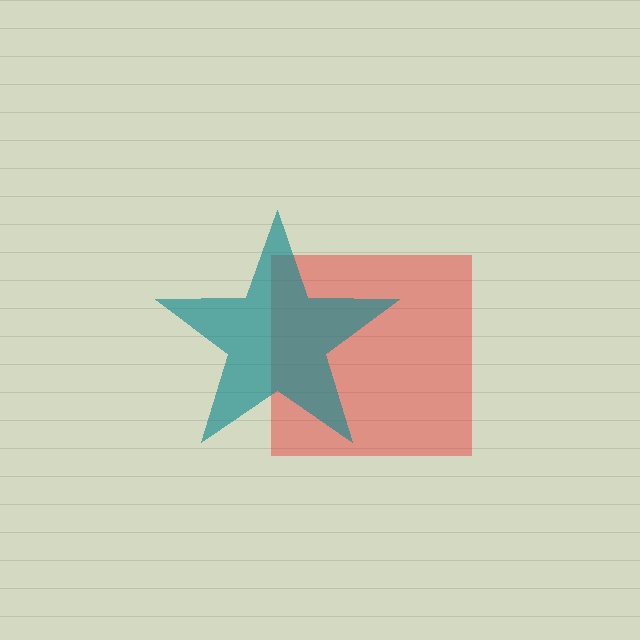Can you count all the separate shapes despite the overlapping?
Yes, there are 2 separate shapes.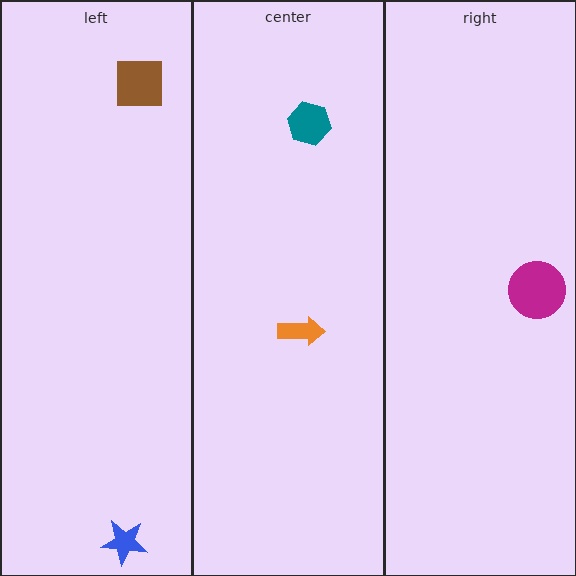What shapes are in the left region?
The brown square, the blue star.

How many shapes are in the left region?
2.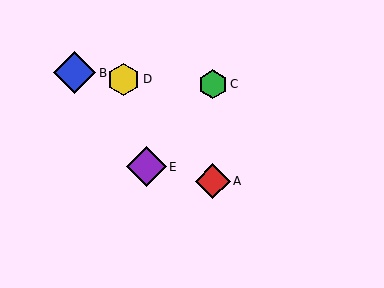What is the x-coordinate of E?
Object E is at x≈146.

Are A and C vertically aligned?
Yes, both are at x≈213.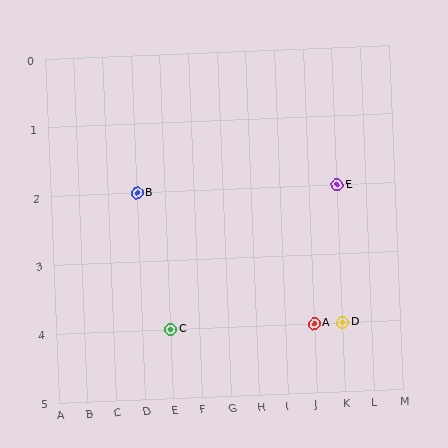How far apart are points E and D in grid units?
Points E and D are 2 rows apart.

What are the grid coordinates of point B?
Point B is at grid coordinates (D, 2).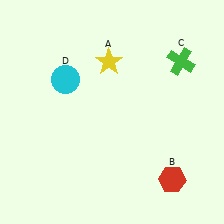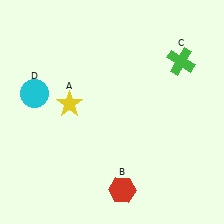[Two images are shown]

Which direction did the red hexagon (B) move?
The red hexagon (B) moved left.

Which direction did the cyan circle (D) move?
The cyan circle (D) moved left.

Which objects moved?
The objects that moved are: the yellow star (A), the red hexagon (B), the cyan circle (D).